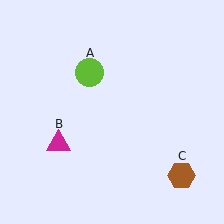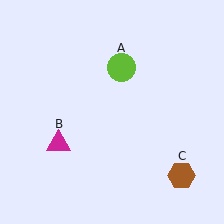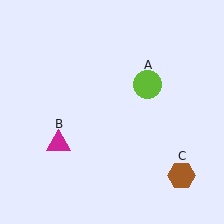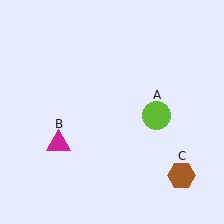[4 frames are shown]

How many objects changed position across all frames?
1 object changed position: lime circle (object A).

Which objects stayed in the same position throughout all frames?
Magenta triangle (object B) and brown hexagon (object C) remained stationary.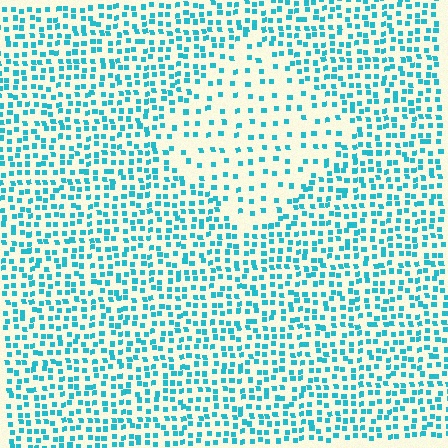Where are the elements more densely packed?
The elements are more densely packed outside the diamond boundary.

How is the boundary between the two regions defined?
The boundary is defined by a change in element density (approximately 2.3x ratio). All elements are the same color, size, and shape.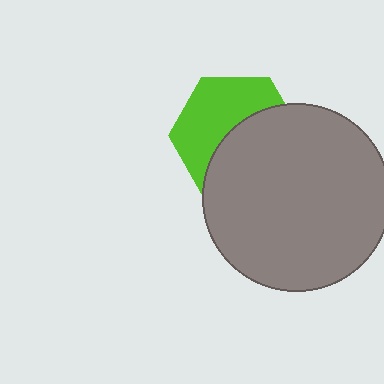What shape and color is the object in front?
The object in front is a gray circle.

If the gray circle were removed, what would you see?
You would see the complete lime hexagon.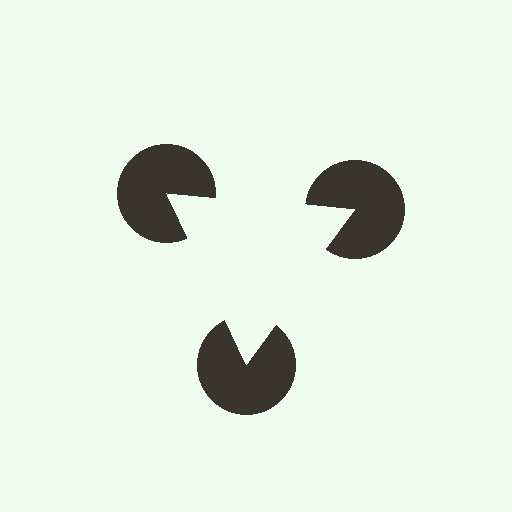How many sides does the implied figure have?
3 sides.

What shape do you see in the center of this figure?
An illusory triangle — its edges are inferred from the aligned wedge cuts in the pac-man discs, not physically drawn.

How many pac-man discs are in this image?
There are 3 — one at each vertex of the illusory triangle.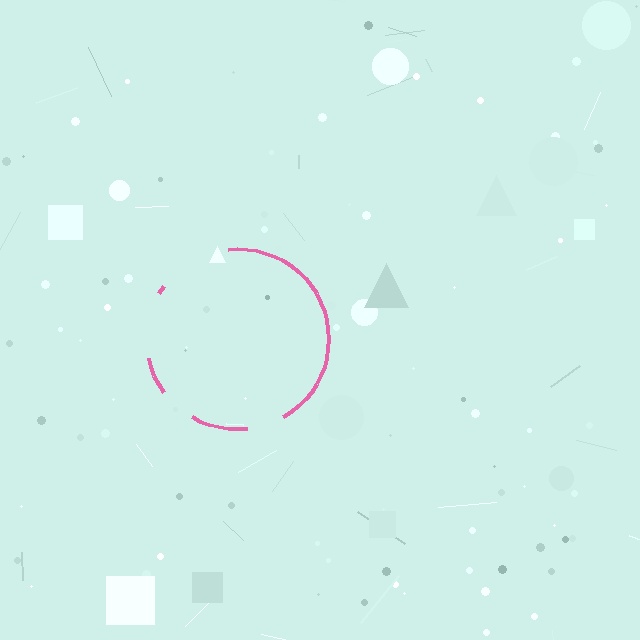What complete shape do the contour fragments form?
The contour fragments form a circle.